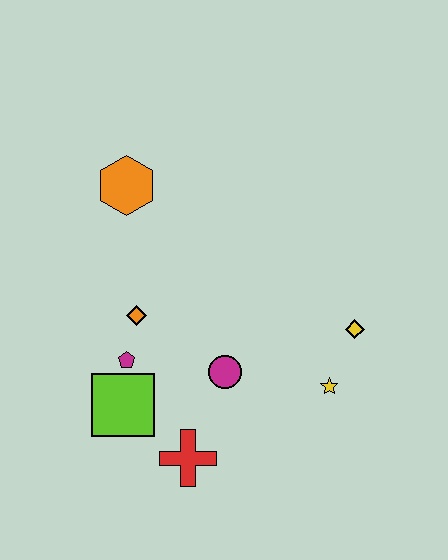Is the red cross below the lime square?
Yes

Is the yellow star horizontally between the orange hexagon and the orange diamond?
No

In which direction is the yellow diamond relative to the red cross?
The yellow diamond is to the right of the red cross.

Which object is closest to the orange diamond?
The magenta pentagon is closest to the orange diamond.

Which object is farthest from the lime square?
The yellow diamond is farthest from the lime square.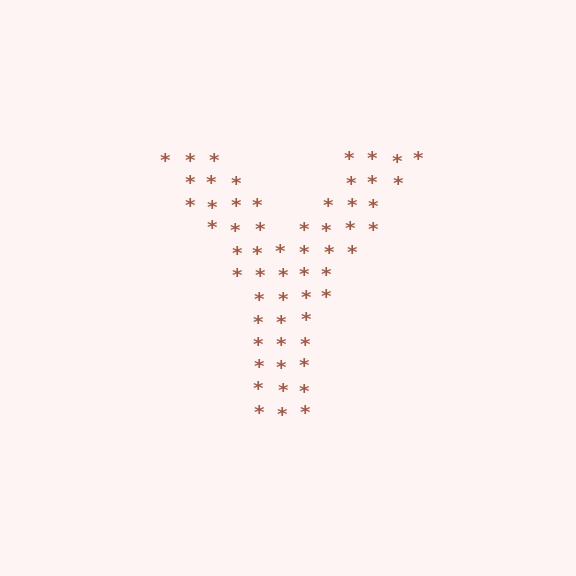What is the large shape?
The large shape is the letter Y.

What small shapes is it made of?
It is made of small asterisks.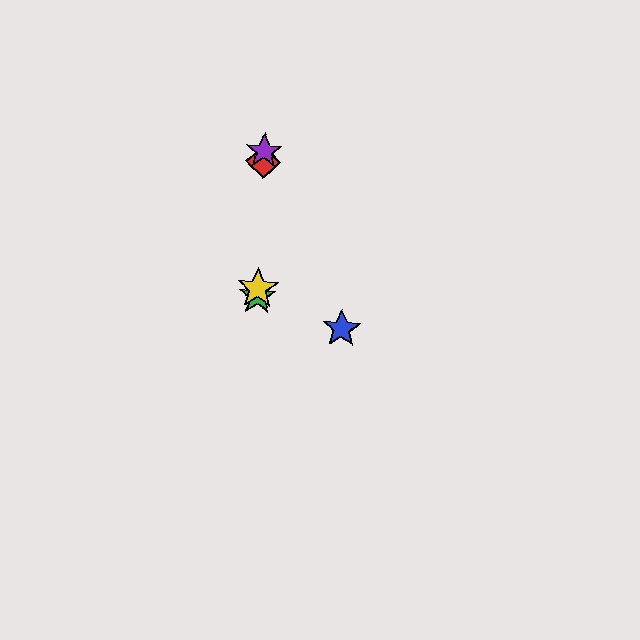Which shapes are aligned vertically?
The red diamond, the green star, the yellow star, the purple star are aligned vertically.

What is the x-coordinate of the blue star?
The blue star is at x≈342.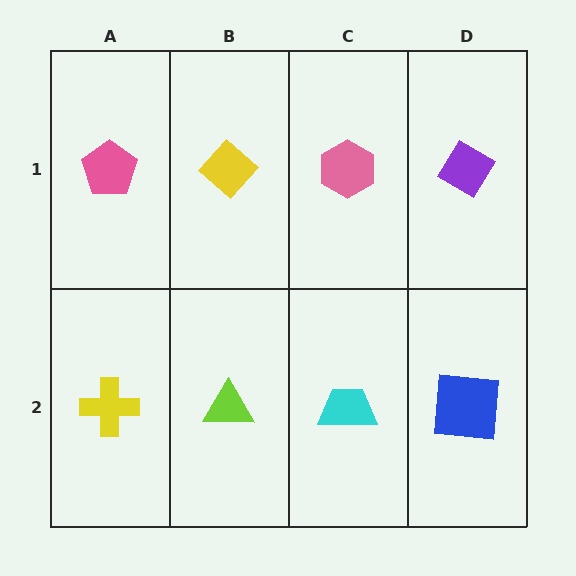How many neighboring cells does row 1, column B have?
3.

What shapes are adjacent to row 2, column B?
A yellow diamond (row 1, column B), a yellow cross (row 2, column A), a cyan trapezoid (row 2, column C).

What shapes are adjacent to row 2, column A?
A pink pentagon (row 1, column A), a lime triangle (row 2, column B).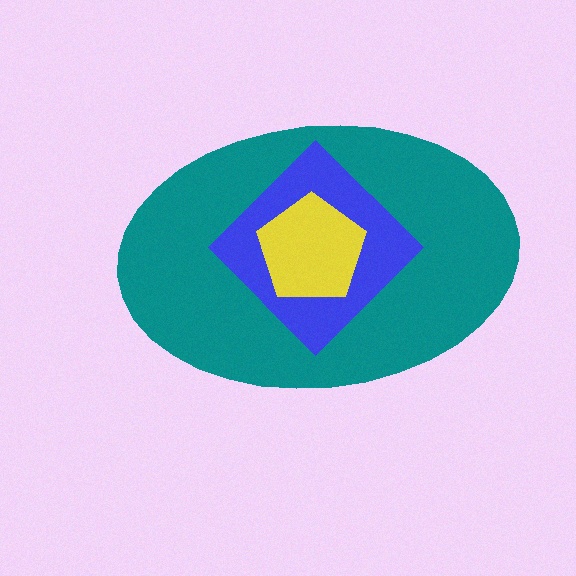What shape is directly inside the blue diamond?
The yellow pentagon.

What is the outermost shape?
The teal ellipse.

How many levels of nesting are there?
3.